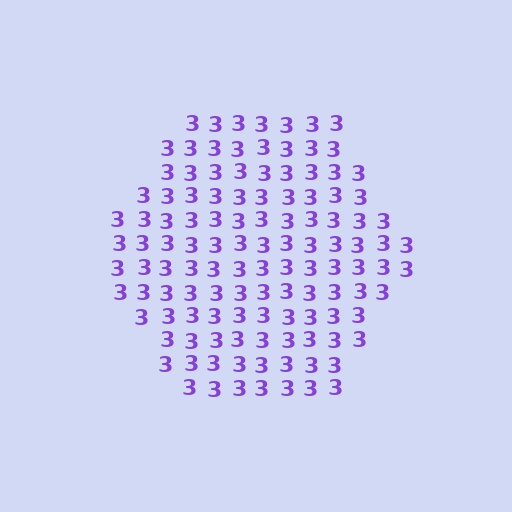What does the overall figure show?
The overall figure shows a hexagon.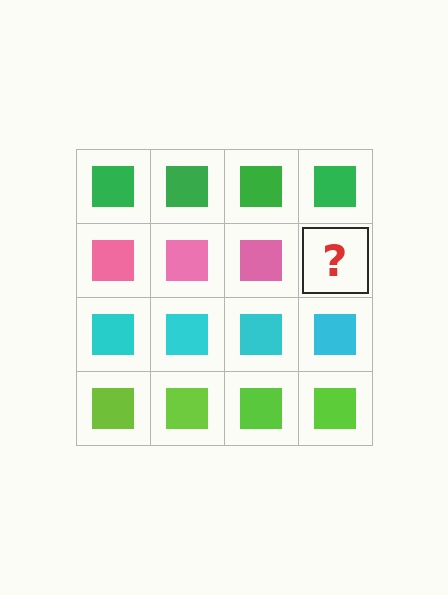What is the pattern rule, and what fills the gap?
The rule is that each row has a consistent color. The gap should be filled with a pink square.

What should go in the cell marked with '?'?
The missing cell should contain a pink square.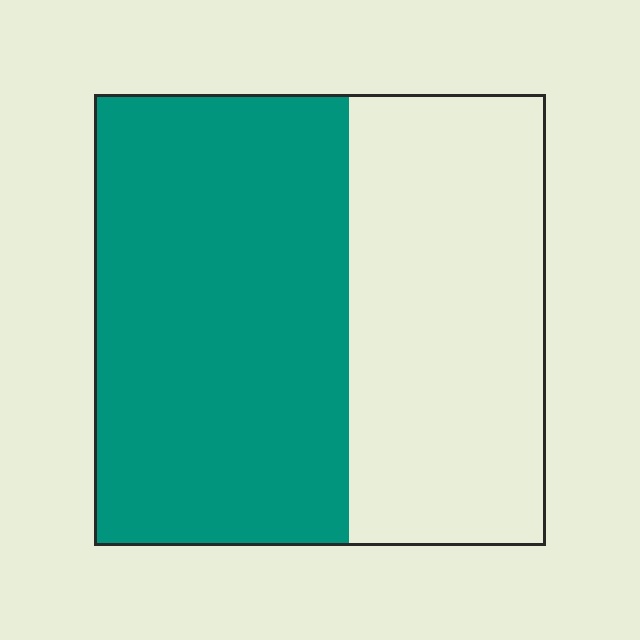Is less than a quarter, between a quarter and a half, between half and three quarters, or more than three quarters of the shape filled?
Between half and three quarters.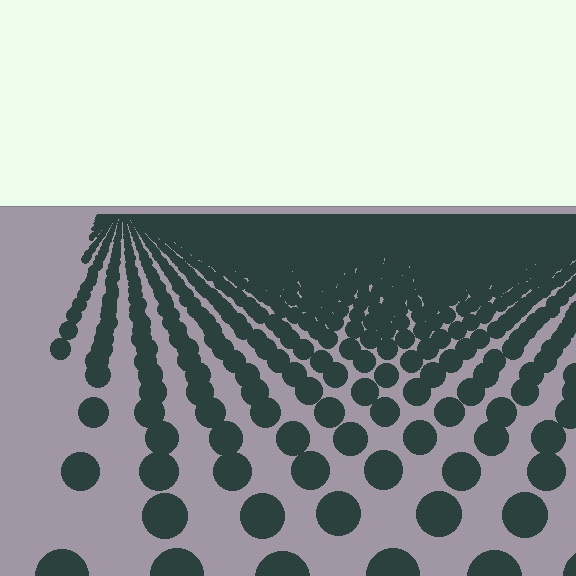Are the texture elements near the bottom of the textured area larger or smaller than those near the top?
Larger. Near the bottom, elements are closer to the viewer and appear at a bigger on-screen size.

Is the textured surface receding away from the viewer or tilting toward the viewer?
The surface is receding away from the viewer. Texture elements get smaller and denser toward the top.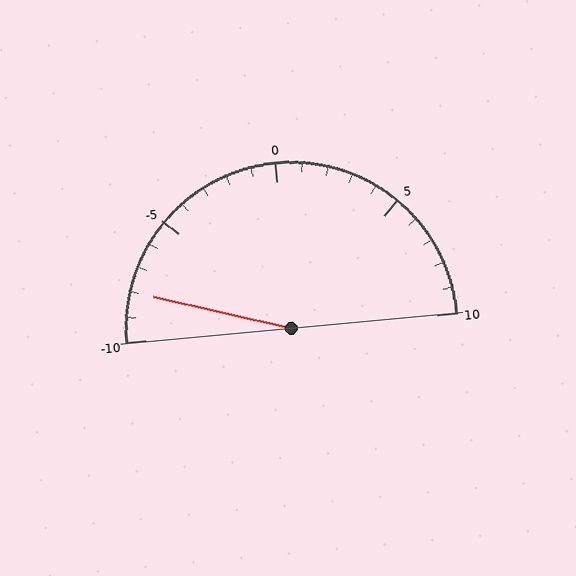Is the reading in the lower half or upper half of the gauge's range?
The reading is in the lower half of the range (-10 to 10).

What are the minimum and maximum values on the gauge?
The gauge ranges from -10 to 10.